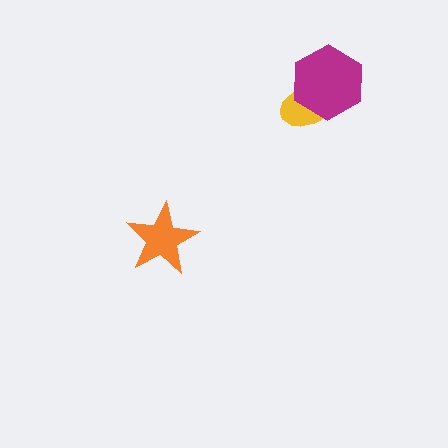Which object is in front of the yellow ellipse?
The magenta hexagon is in front of the yellow ellipse.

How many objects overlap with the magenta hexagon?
1 object overlaps with the magenta hexagon.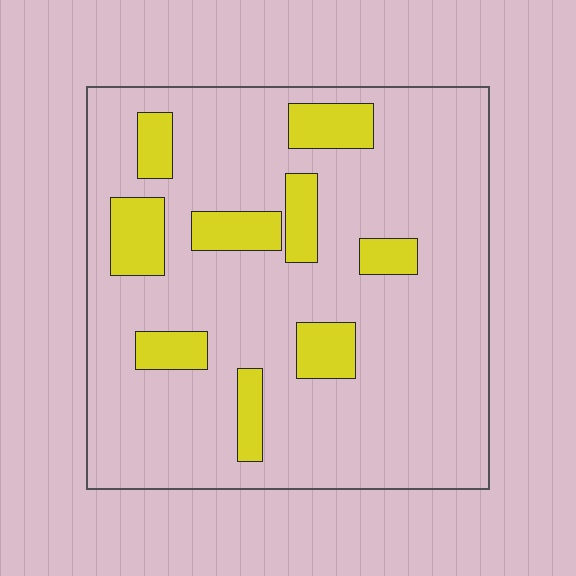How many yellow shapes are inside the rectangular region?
9.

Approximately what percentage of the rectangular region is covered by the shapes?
Approximately 15%.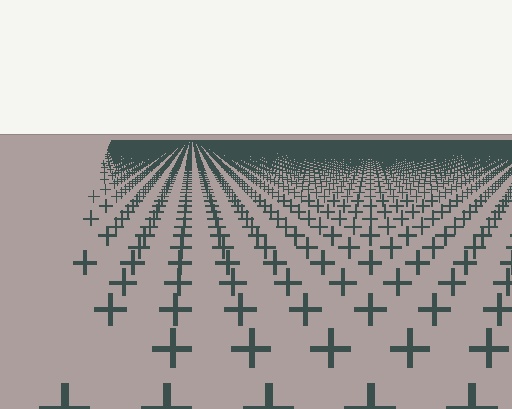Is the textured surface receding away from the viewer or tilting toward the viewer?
The surface is receding away from the viewer. Texture elements get smaller and denser toward the top.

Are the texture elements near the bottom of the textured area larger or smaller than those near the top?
Larger. Near the bottom, elements are closer to the viewer and appear at a bigger on-screen size.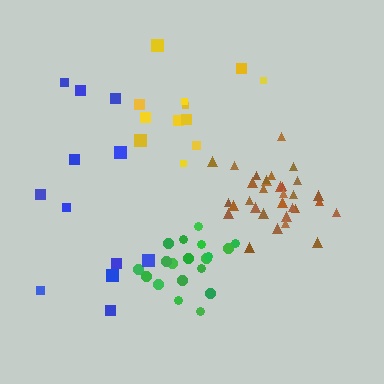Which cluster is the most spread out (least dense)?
Blue.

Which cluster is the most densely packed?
Brown.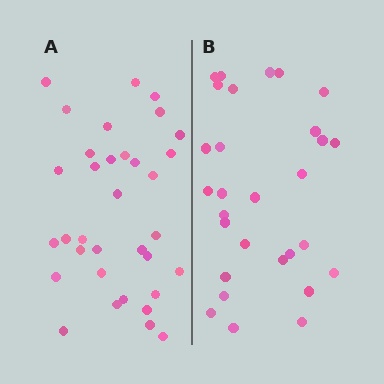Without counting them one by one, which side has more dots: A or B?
Region A (the left region) has more dots.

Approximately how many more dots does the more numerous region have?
Region A has about 5 more dots than region B.